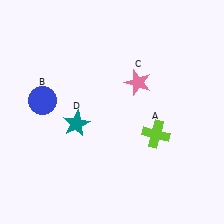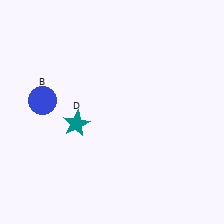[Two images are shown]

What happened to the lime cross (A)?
The lime cross (A) was removed in Image 2. It was in the bottom-right area of Image 1.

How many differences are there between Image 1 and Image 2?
There are 2 differences between the two images.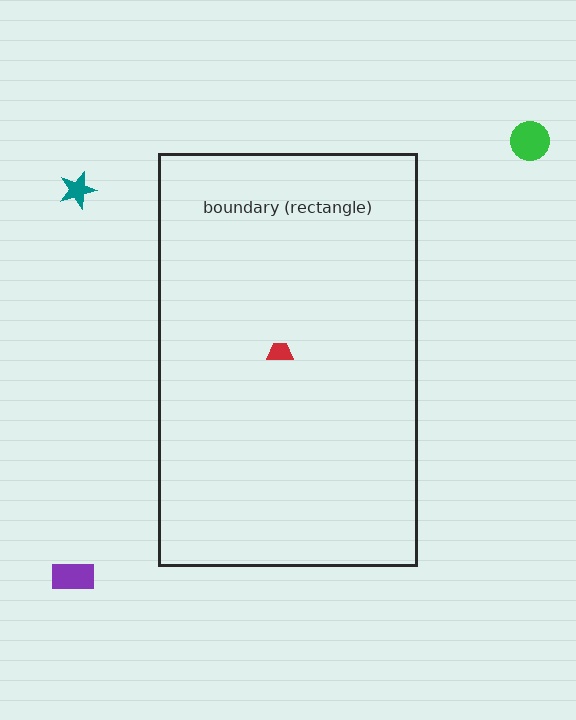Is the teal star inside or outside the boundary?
Outside.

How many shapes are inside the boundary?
1 inside, 3 outside.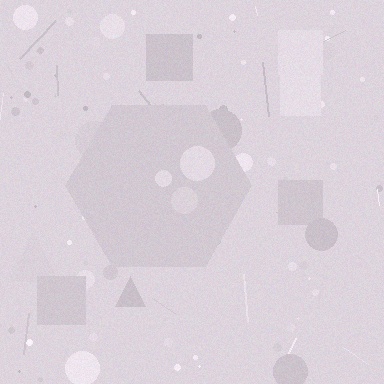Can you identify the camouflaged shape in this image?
The camouflaged shape is a hexagon.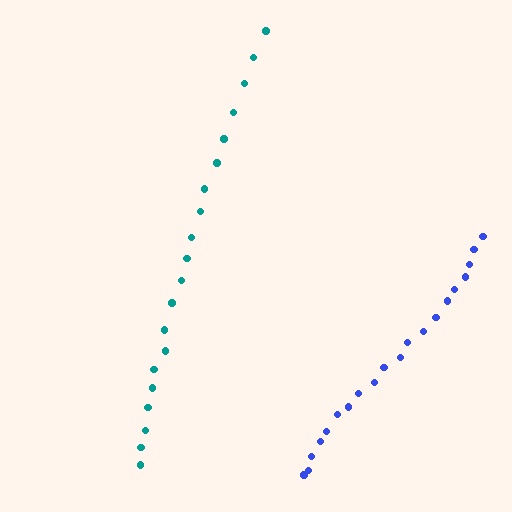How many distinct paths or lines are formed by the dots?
There are 2 distinct paths.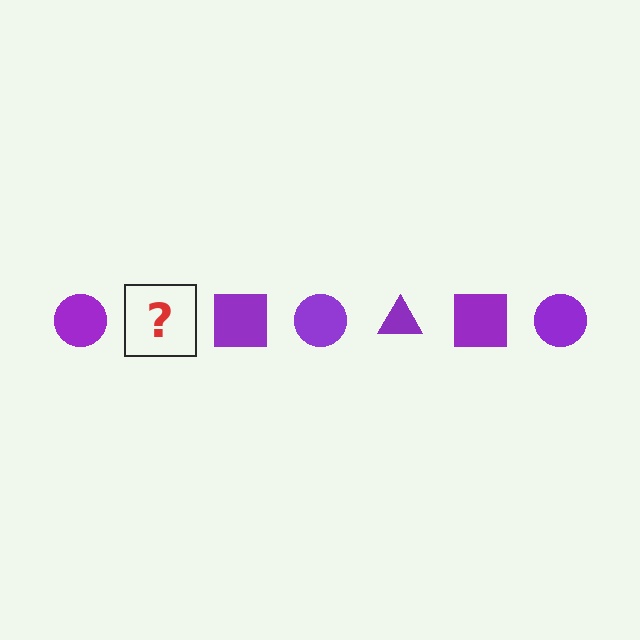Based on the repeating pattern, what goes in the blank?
The blank should be a purple triangle.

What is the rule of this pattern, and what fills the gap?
The rule is that the pattern cycles through circle, triangle, square shapes in purple. The gap should be filled with a purple triangle.